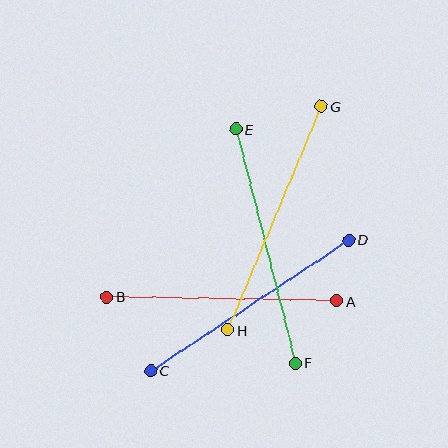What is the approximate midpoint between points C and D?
The midpoint is at approximately (250, 305) pixels.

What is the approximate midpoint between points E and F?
The midpoint is at approximately (266, 246) pixels.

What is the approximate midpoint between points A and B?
The midpoint is at approximately (222, 299) pixels.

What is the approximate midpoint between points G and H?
The midpoint is at approximately (275, 218) pixels.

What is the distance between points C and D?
The distance is approximately 237 pixels.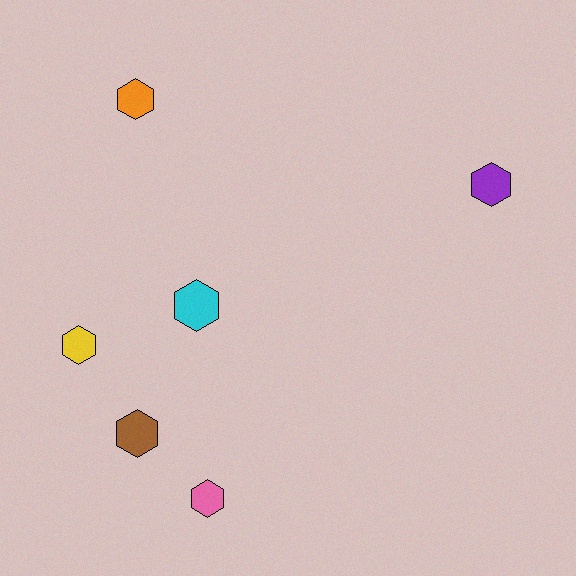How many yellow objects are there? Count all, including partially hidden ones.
There is 1 yellow object.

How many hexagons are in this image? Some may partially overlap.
There are 6 hexagons.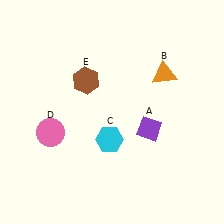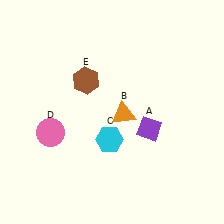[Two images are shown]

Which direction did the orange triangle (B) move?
The orange triangle (B) moved left.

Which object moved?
The orange triangle (B) moved left.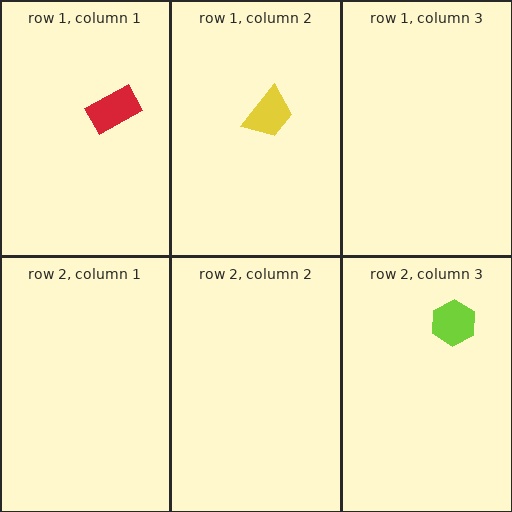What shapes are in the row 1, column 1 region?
The red rectangle.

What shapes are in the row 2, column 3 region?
The lime hexagon.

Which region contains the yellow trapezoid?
The row 1, column 2 region.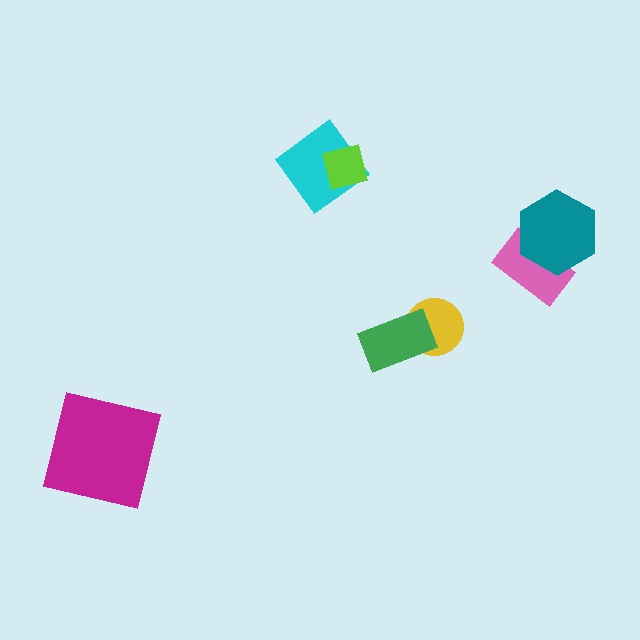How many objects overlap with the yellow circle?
1 object overlaps with the yellow circle.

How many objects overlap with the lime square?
1 object overlaps with the lime square.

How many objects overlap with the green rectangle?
1 object overlaps with the green rectangle.